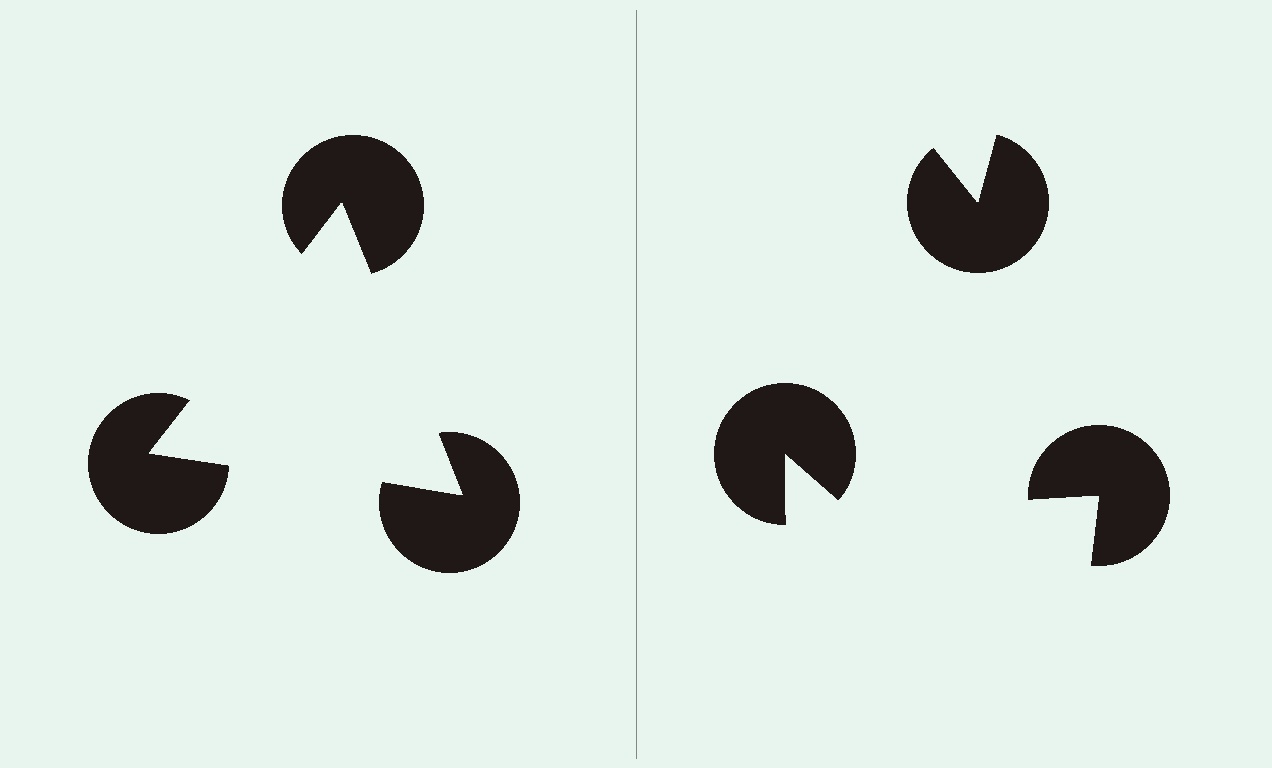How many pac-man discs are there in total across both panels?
6 — 3 on each side.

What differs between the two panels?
The pac-man discs are positioned identically on both sides; only the wedge orientations differ. On the left they align to a triangle; on the right they are misaligned.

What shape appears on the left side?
An illusory triangle.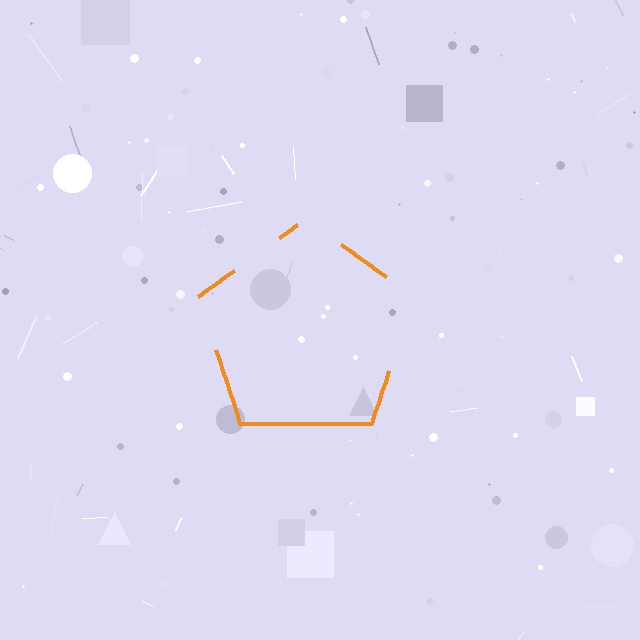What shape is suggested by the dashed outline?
The dashed outline suggests a pentagon.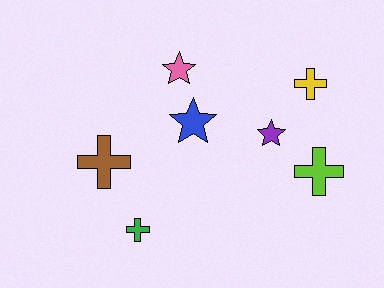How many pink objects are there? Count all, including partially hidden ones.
There is 1 pink object.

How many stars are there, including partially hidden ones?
There are 3 stars.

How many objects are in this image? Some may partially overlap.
There are 7 objects.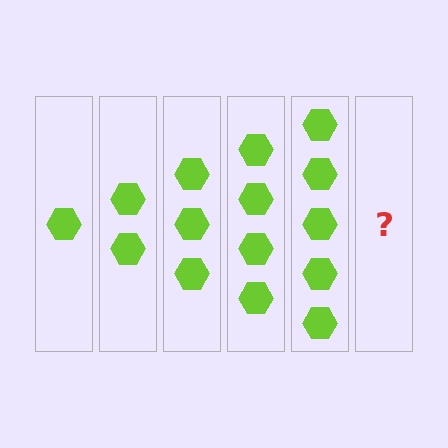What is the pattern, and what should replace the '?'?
The pattern is that each step adds one more hexagon. The '?' should be 6 hexagons.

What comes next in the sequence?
The next element should be 6 hexagons.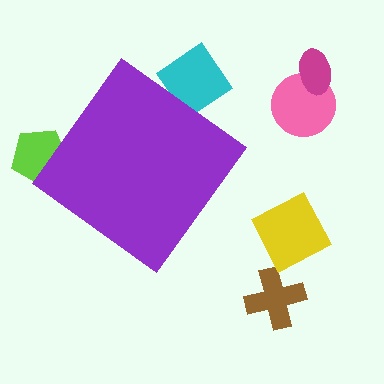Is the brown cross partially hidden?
No, the brown cross is fully visible.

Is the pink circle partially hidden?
No, the pink circle is fully visible.